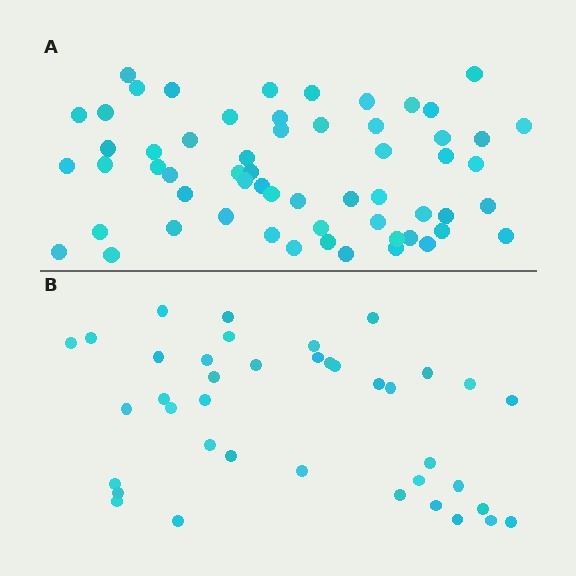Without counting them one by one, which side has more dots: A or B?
Region A (the top region) has more dots.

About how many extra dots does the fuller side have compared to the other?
Region A has approximately 20 more dots than region B.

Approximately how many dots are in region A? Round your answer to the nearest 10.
About 60 dots. (The exact count is 59, which rounds to 60.)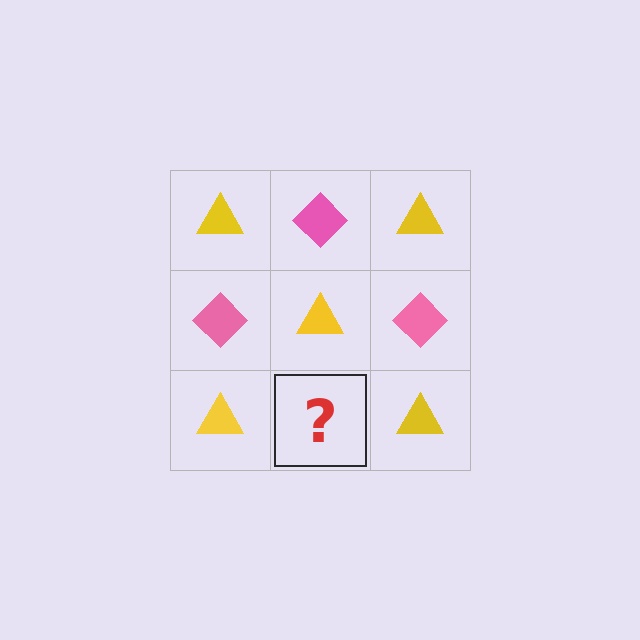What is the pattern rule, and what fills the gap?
The rule is that it alternates yellow triangle and pink diamond in a checkerboard pattern. The gap should be filled with a pink diamond.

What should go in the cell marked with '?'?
The missing cell should contain a pink diamond.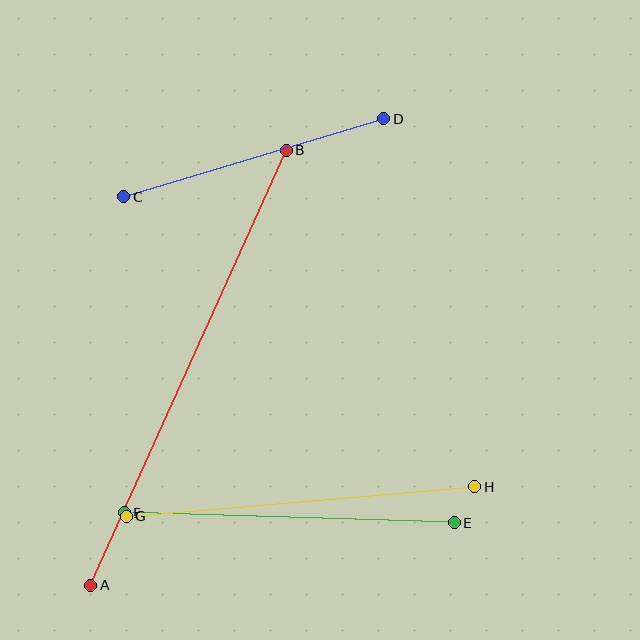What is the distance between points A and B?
The distance is approximately 476 pixels.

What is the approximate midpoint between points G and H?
The midpoint is at approximately (300, 502) pixels.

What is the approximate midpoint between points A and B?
The midpoint is at approximately (188, 368) pixels.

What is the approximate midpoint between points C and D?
The midpoint is at approximately (254, 158) pixels.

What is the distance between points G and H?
The distance is approximately 350 pixels.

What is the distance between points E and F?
The distance is approximately 330 pixels.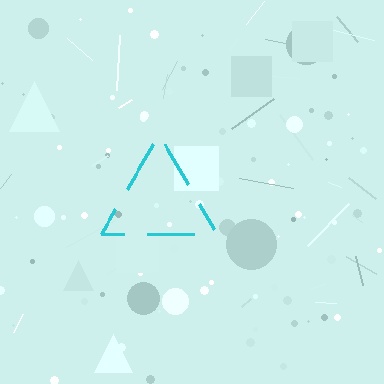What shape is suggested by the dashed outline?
The dashed outline suggests a triangle.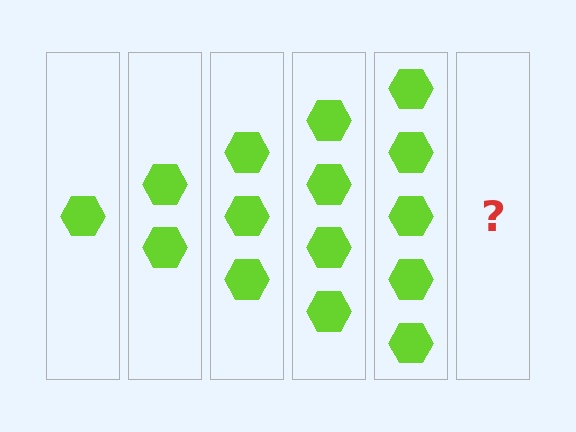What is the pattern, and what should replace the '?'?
The pattern is that each step adds one more hexagon. The '?' should be 6 hexagons.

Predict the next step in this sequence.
The next step is 6 hexagons.